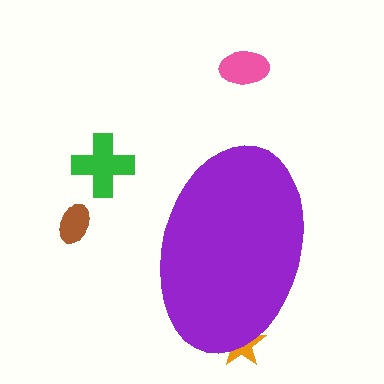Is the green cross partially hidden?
No, the green cross is fully visible.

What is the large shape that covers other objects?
A purple ellipse.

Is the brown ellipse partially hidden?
No, the brown ellipse is fully visible.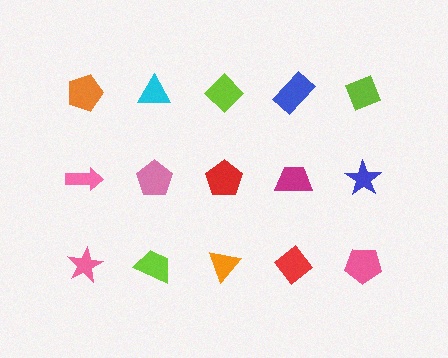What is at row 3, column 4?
A red diamond.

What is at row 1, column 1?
An orange pentagon.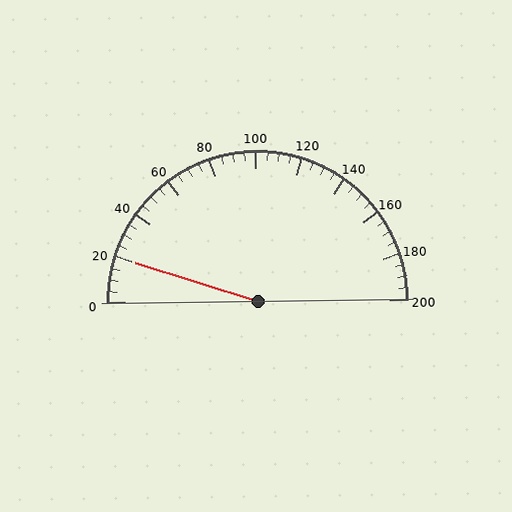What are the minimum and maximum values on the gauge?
The gauge ranges from 0 to 200.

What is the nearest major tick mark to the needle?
The nearest major tick mark is 20.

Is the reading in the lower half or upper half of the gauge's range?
The reading is in the lower half of the range (0 to 200).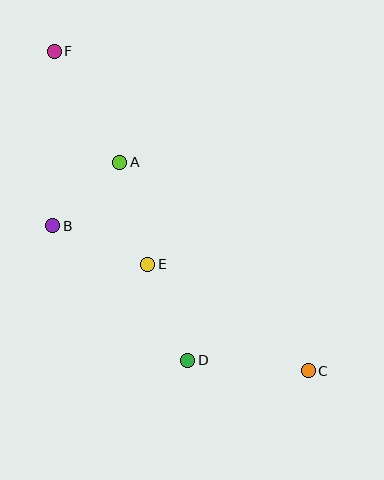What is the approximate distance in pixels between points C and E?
The distance between C and E is approximately 193 pixels.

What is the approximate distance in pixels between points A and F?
The distance between A and F is approximately 129 pixels.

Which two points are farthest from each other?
Points C and F are farthest from each other.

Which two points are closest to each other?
Points A and B are closest to each other.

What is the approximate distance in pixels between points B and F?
The distance between B and F is approximately 174 pixels.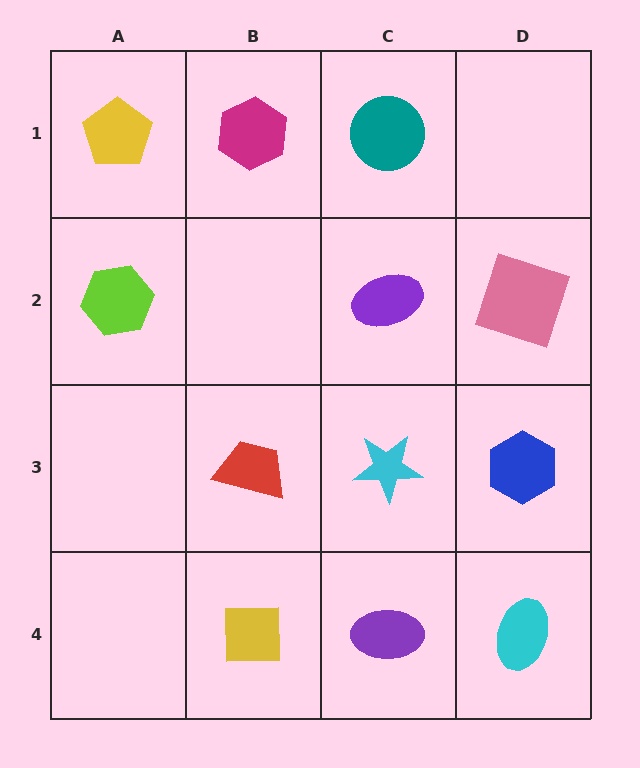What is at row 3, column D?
A blue hexagon.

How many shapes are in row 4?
3 shapes.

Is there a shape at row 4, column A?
No, that cell is empty.